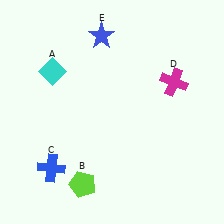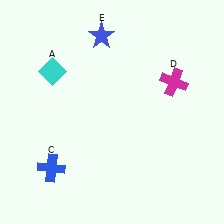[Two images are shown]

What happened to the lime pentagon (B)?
The lime pentagon (B) was removed in Image 2. It was in the bottom-left area of Image 1.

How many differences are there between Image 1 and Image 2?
There is 1 difference between the two images.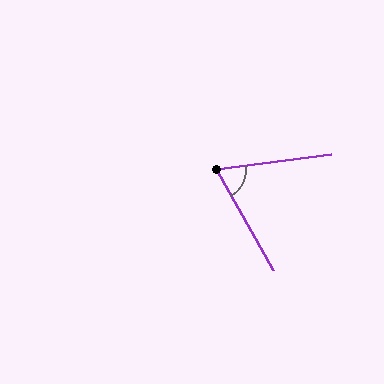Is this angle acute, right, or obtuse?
It is acute.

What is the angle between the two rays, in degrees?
Approximately 68 degrees.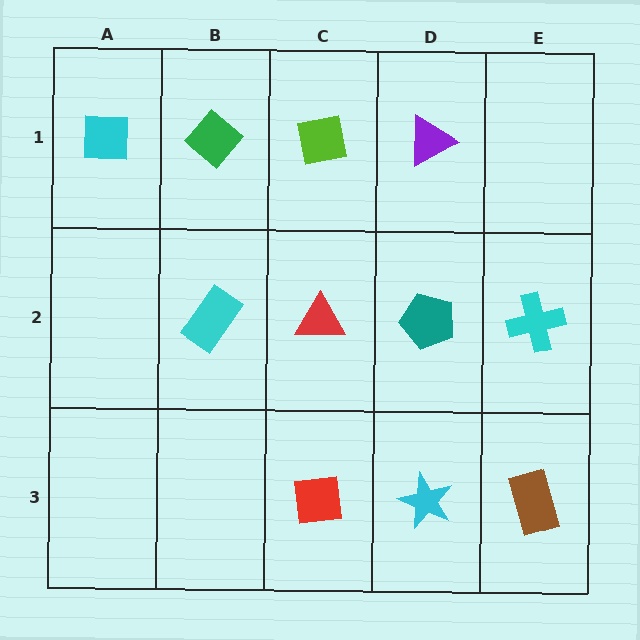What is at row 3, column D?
A cyan star.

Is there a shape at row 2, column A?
No, that cell is empty.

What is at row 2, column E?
A cyan cross.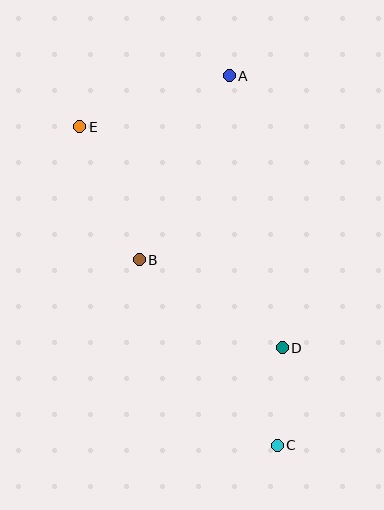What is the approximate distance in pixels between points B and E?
The distance between B and E is approximately 146 pixels.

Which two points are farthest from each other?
Points C and E are farthest from each other.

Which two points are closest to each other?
Points C and D are closest to each other.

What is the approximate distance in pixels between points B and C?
The distance between B and C is approximately 231 pixels.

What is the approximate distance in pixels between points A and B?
The distance between A and B is approximately 205 pixels.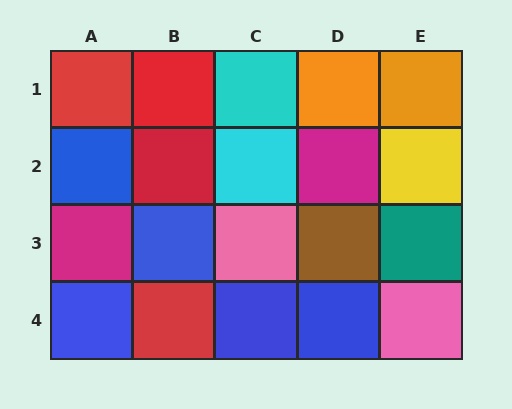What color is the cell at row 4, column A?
Blue.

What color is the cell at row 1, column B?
Red.